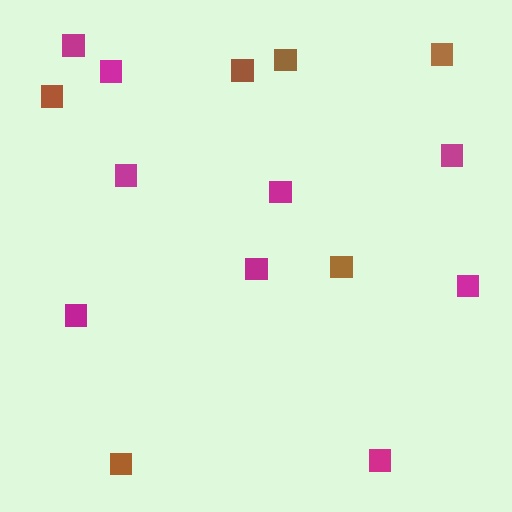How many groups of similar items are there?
There are 2 groups: one group of brown squares (6) and one group of magenta squares (9).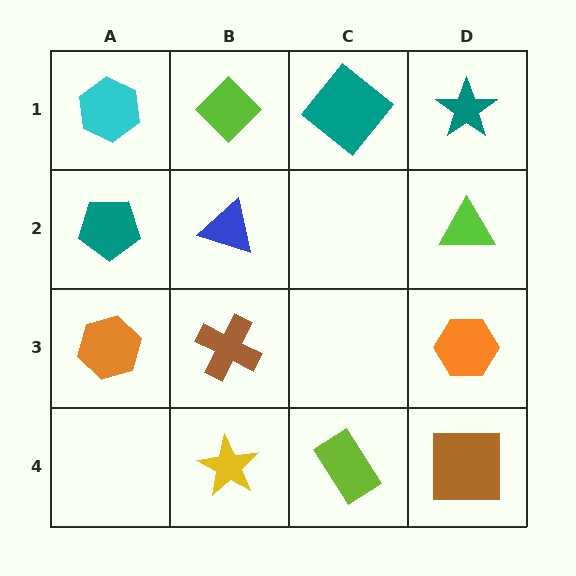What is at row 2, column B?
A blue triangle.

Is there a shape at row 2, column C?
No, that cell is empty.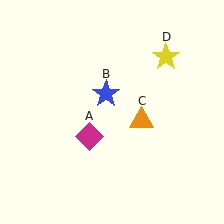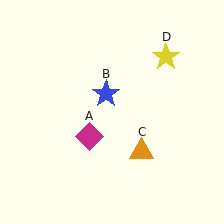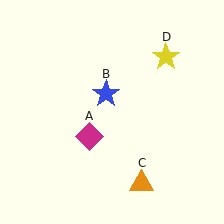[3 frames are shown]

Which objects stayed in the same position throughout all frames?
Magenta diamond (object A) and blue star (object B) and yellow star (object D) remained stationary.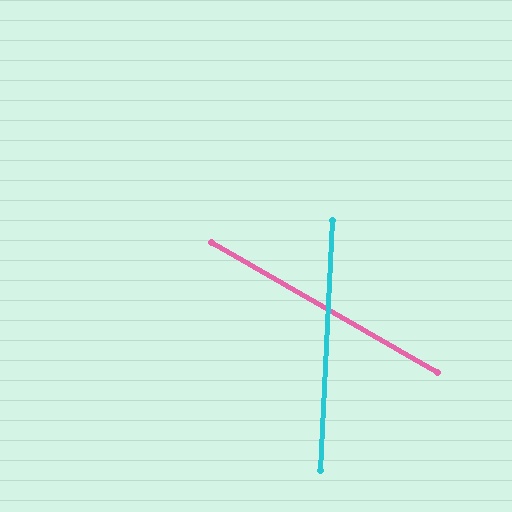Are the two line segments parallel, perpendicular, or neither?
Neither parallel nor perpendicular — they differ by about 63°.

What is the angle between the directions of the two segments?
Approximately 63 degrees.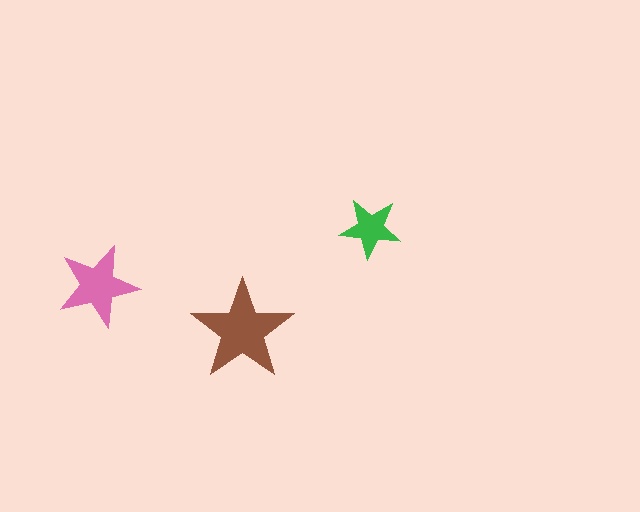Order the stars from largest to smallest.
the brown one, the pink one, the green one.